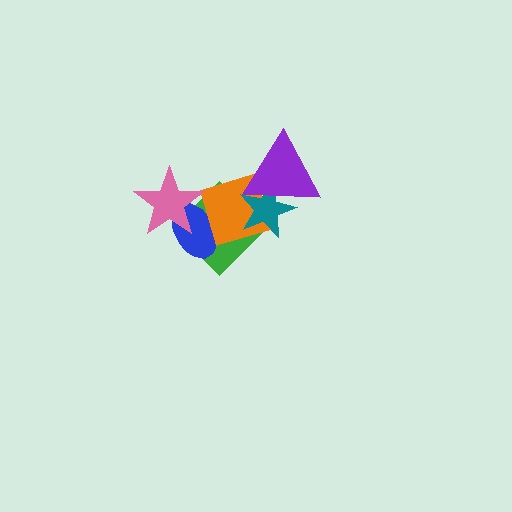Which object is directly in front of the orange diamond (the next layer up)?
The pink star is directly in front of the orange diamond.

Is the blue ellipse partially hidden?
Yes, it is partially covered by another shape.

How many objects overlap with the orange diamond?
5 objects overlap with the orange diamond.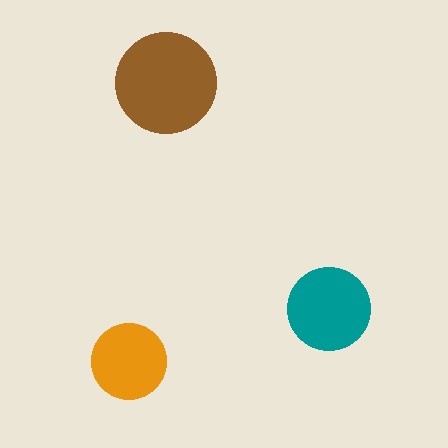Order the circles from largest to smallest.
the brown one, the teal one, the orange one.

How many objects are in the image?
There are 3 objects in the image.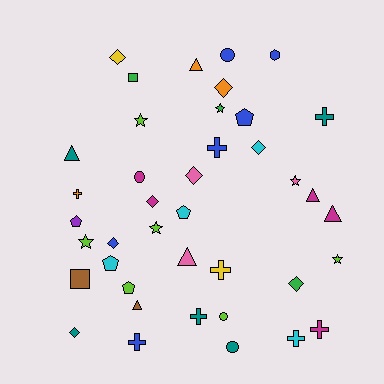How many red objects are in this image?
There are no red objects.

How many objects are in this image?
There are 40 objects.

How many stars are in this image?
There are 6 stars.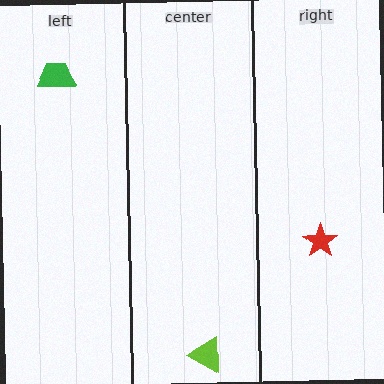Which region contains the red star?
The right region.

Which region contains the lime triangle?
The center region.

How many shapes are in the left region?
1.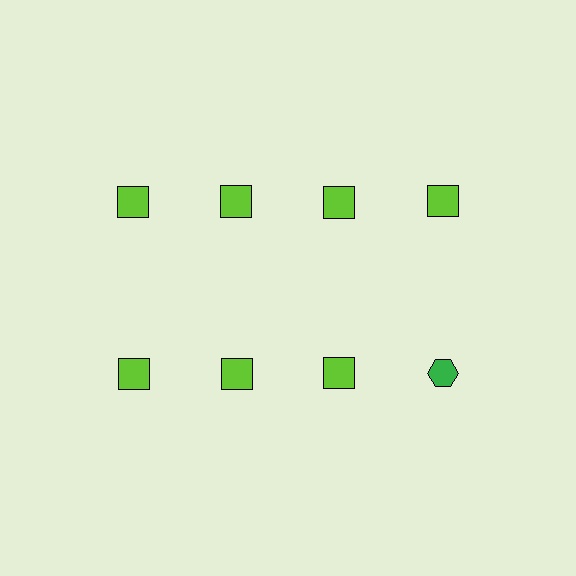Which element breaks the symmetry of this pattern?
The green hexagon in the second row, second from right column breaks the symmetry. All other shapes are lime squares.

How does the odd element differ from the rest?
It differs in both color (green instead of lime) and shape (hexagon instead of square).